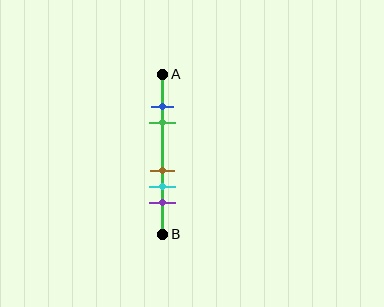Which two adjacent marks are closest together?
The blue and green marks are the closest adjacent pair.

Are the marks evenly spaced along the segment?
No, the marks are not evenly spaced.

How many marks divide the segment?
There are 5 marks dividing the segment.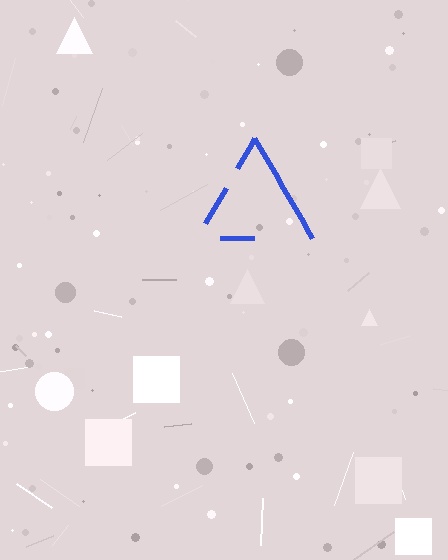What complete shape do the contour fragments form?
The contour fragments form a triangle.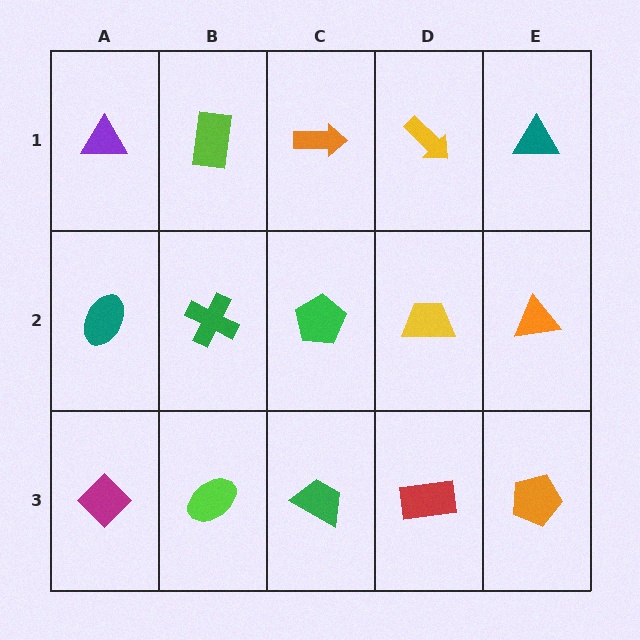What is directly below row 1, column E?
An orange triangle.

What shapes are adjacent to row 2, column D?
A yellow arrow (row 1, column D), a red rectangle (row 3, column D), a green pentagon (row 2, column C), an orange triangle (row 2, column E).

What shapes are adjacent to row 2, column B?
A lime rectangle (row 1, column B), a lime ellipse (row 3, column B), a teal ellipse (row 2, column A), a green pentagon (row 2, column C).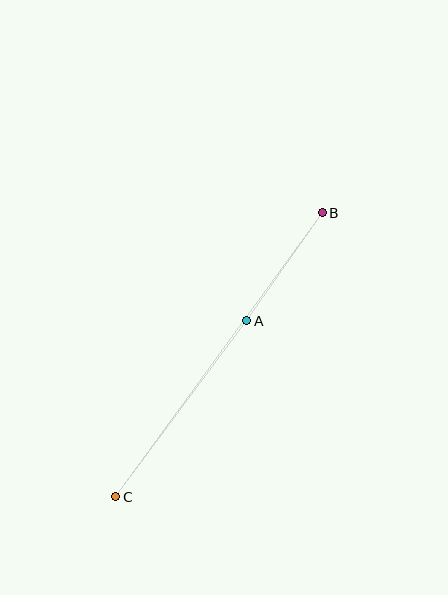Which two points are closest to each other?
Points A and B are closest to each other.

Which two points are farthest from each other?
Points B and C are farthest from each other.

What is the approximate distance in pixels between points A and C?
The distance between A and C is approximately 219 pixels.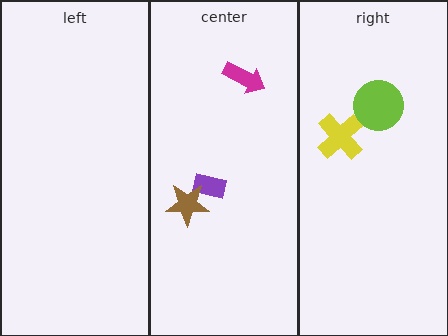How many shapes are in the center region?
3.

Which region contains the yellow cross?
The right region.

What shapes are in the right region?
The yellow cross, the lime circle.